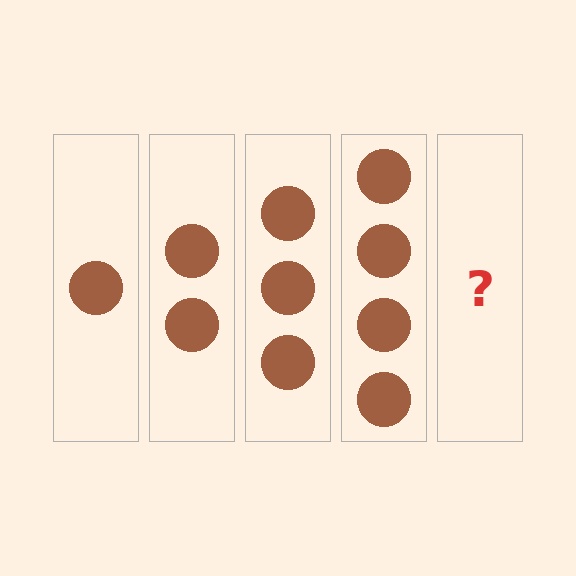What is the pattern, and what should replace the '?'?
The pattern is that each step adds one more circle. The '?' should be 5 circles.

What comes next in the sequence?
The next element should be 5 circles.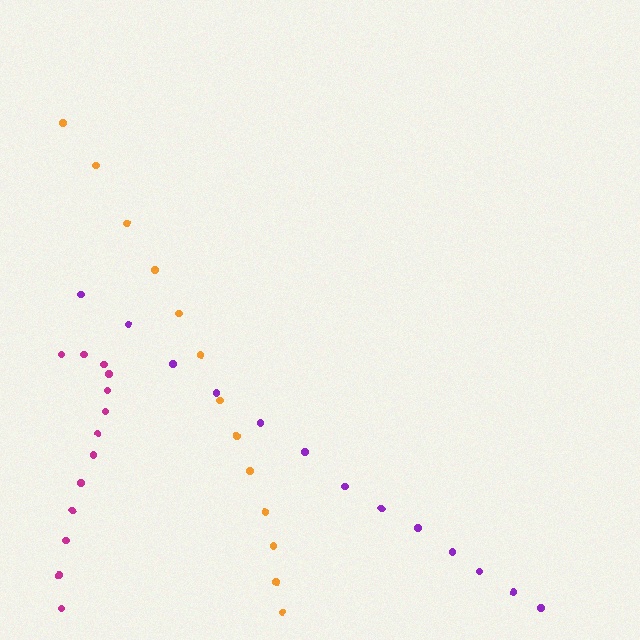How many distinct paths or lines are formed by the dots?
There are 3 distinct paths.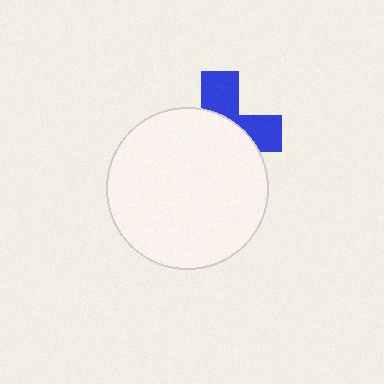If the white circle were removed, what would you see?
You would see the complete blue cross.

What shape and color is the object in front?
The object in front is a white circle.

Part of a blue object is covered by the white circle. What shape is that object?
It is a cross.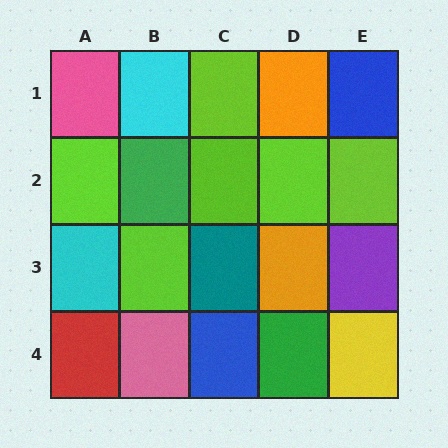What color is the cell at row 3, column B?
Lime.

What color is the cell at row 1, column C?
Lime.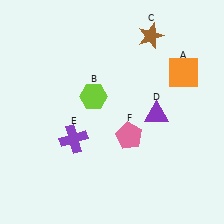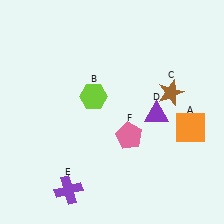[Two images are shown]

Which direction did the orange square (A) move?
The orange square (A) moved down.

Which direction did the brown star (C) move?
The brown star (C) moved down.